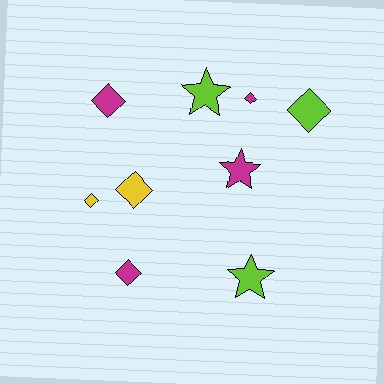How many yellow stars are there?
There are no yellow stars.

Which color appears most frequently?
Magenta, with 4 objects.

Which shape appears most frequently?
Diamond, with 6 objects.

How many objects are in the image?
There are 9 objects.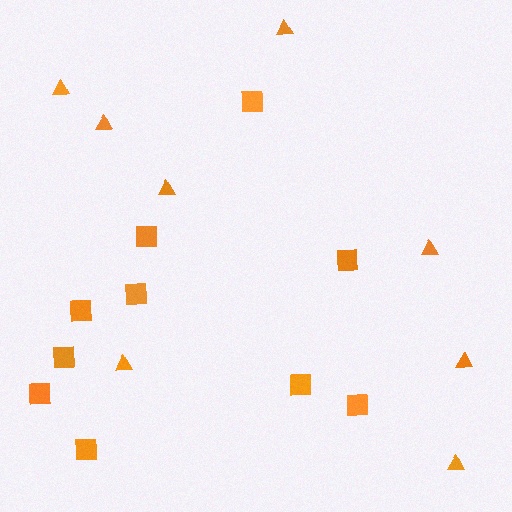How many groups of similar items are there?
There are 2 groups: one group of squares (10) and one group of triangles (8).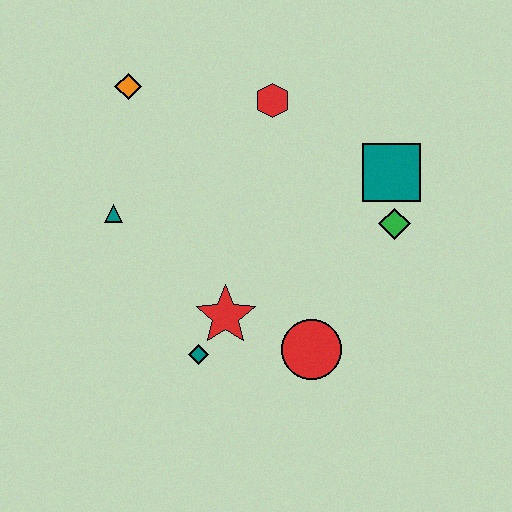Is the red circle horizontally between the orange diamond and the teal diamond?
No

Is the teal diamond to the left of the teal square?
Yes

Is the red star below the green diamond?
Yes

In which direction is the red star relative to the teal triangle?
The red star is to the right of the teal triangle.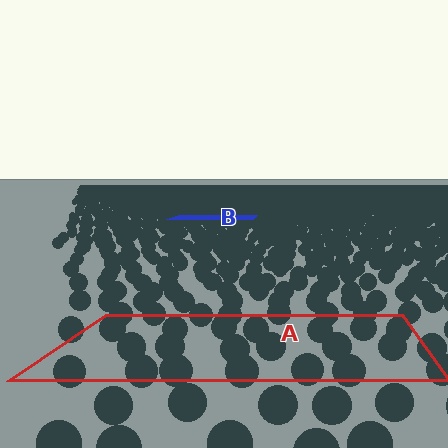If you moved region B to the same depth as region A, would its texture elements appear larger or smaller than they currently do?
They would appear larger. At a closer depth, the same texture elements are projected at a bigger on-screen size.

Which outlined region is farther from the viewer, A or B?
Region B is farther from the viewer — the texture elements inside it appear smaller and more densely packed.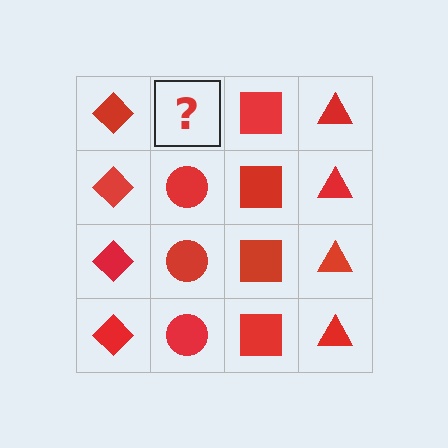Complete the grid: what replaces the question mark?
The question mark should be replaced with a red circle.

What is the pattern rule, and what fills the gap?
The rule is that each column has a consistent shape. The gap should be filled with a red circle.